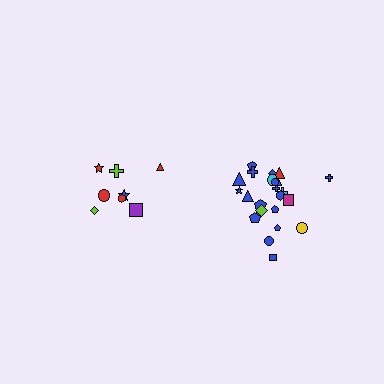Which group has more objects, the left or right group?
The right group.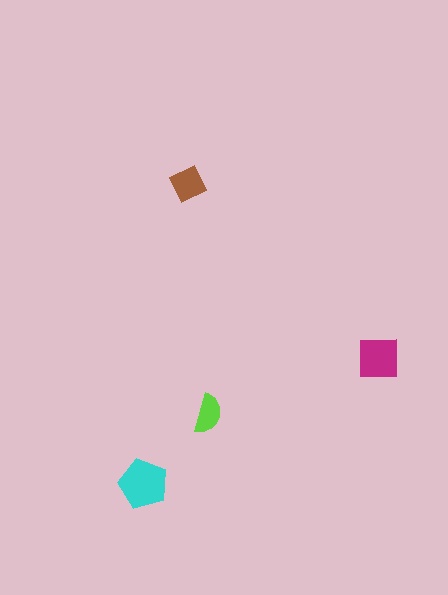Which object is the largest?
The cyan pentagon.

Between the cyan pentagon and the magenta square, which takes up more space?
The cyan pentagon.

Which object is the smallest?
The lime semicircle.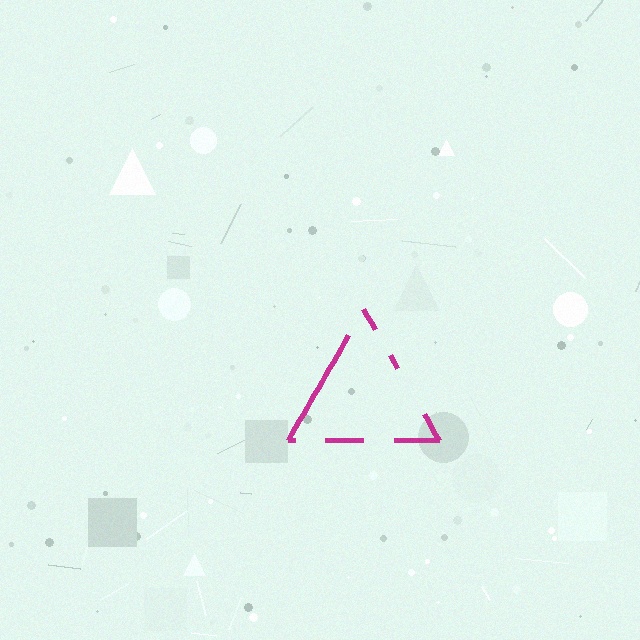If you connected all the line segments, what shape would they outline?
They would outline a triangle.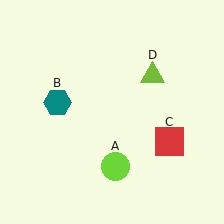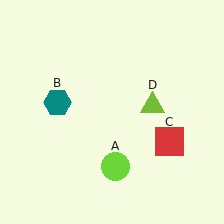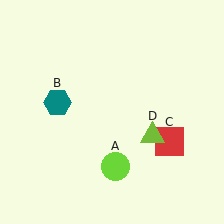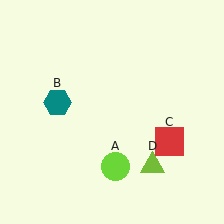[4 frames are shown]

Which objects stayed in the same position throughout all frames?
Lime circle (object A) and teal hexagon (object B) and red square (object C) remained stationary.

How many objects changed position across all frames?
1 object changed position: lime triangle (object D).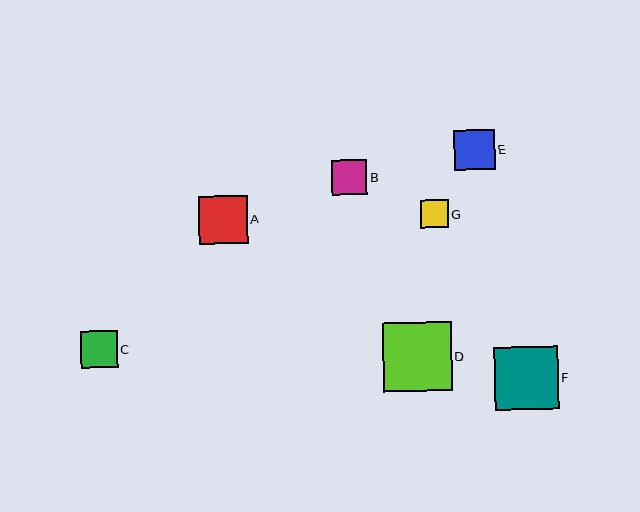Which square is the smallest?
Square G is the smallest with a size of approximately 28 pixels.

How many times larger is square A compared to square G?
Square A is approximately 1.7 times the size of square G.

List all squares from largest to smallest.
From largest to smallest: D, F, A, E, C, B, G.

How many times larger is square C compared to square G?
Square C is approximately 1.3 times the size of square G.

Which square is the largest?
Square D is the largest with a size of approximately 69 pixels.